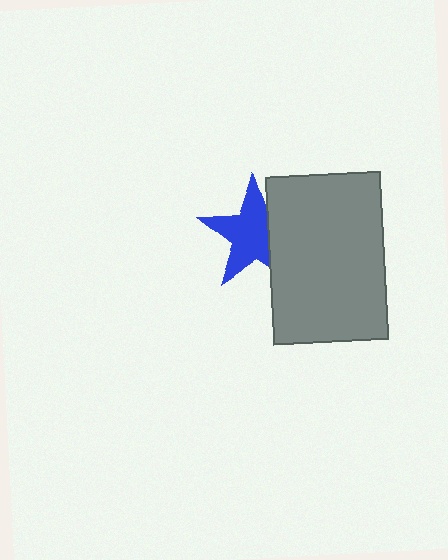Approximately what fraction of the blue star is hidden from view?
Roughly 31% of the blue star is hidden behind the gray rectangle.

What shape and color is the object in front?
The object in front is a gray rectangle.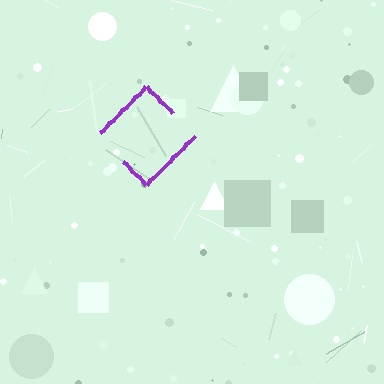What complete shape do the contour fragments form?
The contour fragments form a diamond.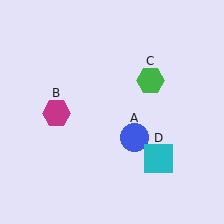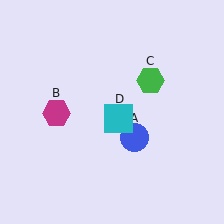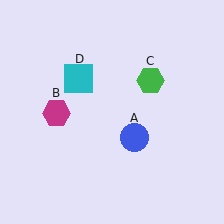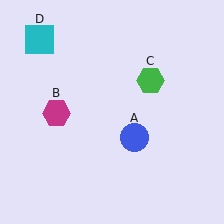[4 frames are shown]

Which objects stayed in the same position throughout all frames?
Blue circle (object A) and magenta hexagon (object B) and green hexagon (object C) remained stationary.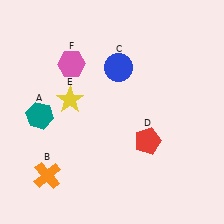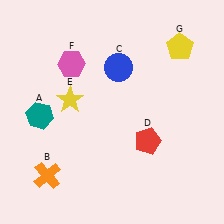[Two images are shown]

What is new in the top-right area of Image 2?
A yellow pentagon (G) was added in the top-right area of Image 2.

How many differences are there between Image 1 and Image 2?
There is 1 difference between the two images.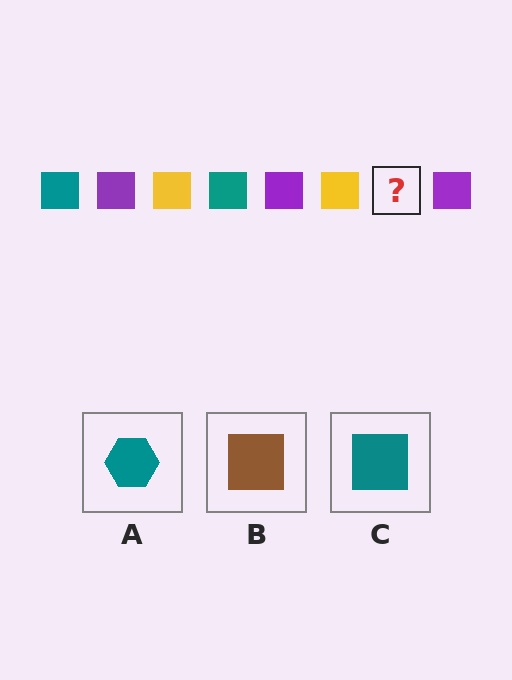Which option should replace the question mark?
Option C.